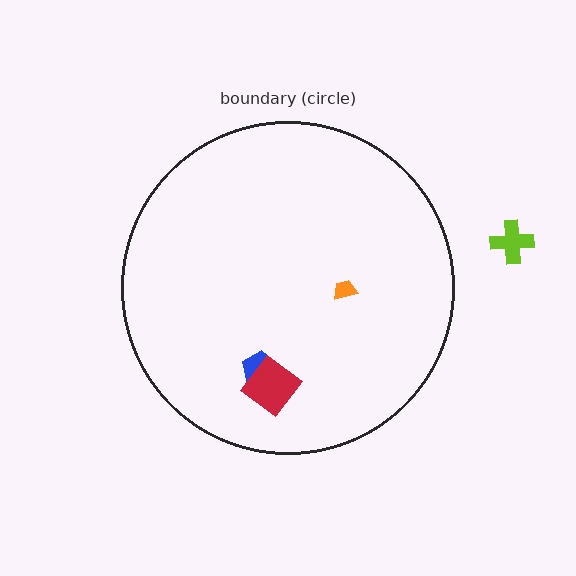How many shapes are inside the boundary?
3 inside, 1 outside.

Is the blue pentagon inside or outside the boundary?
Inside.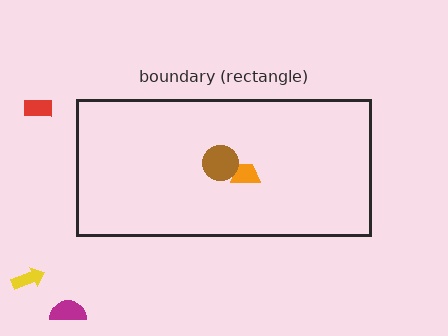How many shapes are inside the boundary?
2 inside, 3 outside.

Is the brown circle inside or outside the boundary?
Inside.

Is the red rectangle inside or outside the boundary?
Outside.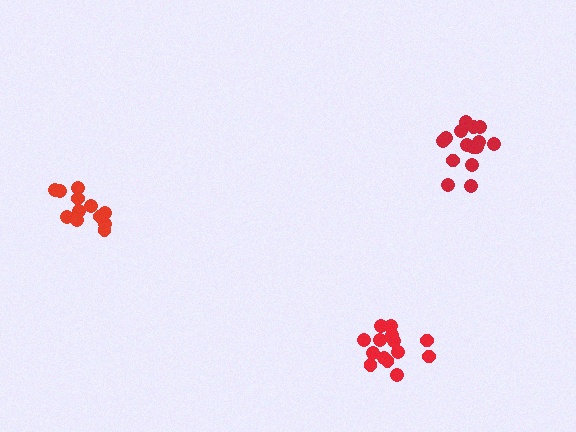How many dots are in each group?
Group 1: 14 dots, Group 2: 15 dots, Group 3: 12 dots (41 total).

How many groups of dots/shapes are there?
There are 3 groups.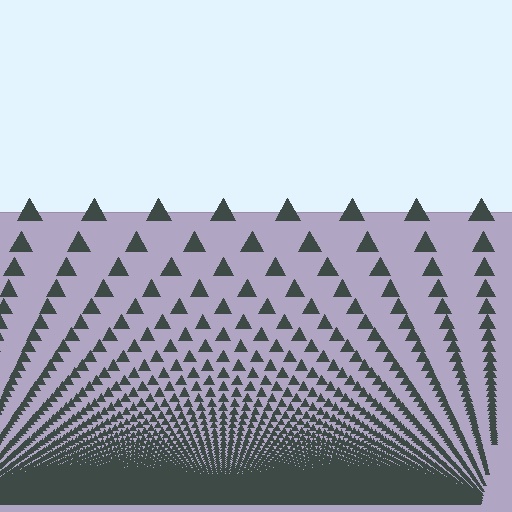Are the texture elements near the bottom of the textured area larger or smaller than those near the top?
Smaller. The gradient is inverted — elements near the bottom are smaller and denser.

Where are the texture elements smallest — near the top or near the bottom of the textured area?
Near the bottom.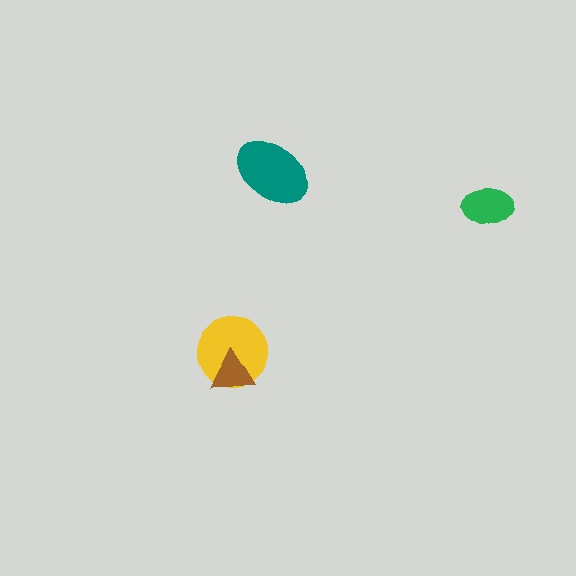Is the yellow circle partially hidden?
Yes, it is partially covered by another shape.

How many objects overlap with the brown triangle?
1 object overlaps with the brown triangle.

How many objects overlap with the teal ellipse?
0 objects overlap with the teal ellipse.